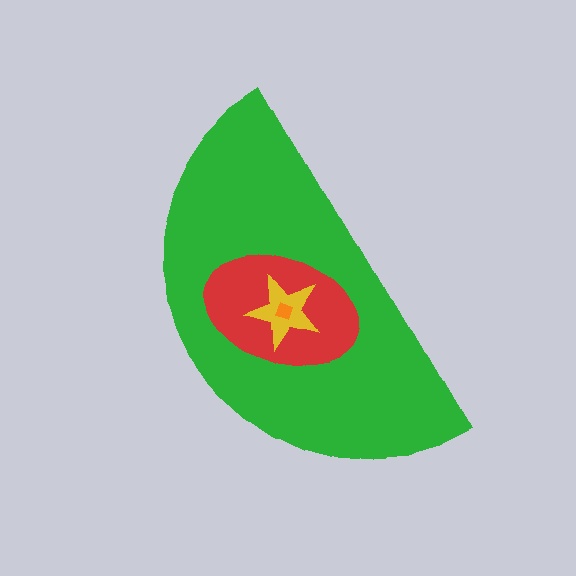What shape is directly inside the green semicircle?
The red ellipse.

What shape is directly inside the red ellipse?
The yellow star.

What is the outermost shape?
The green semicircle.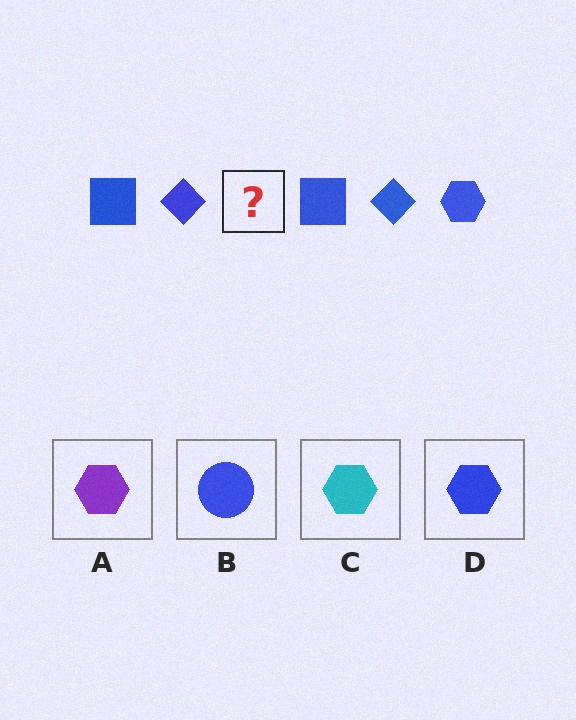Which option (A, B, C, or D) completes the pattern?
D.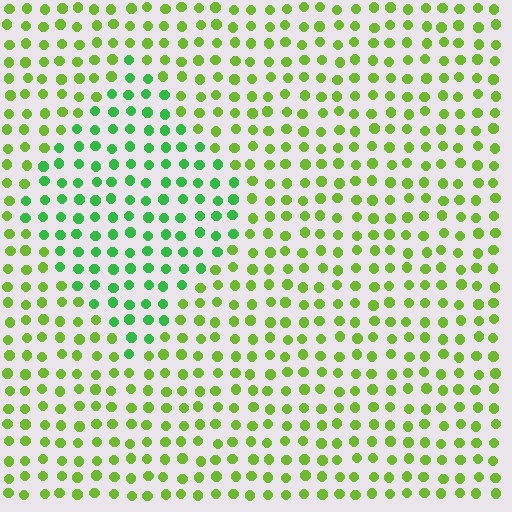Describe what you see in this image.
The image is filled with small lime elements in a uniform arrangement. A diamond-shaped region is visible where the elements are tinted to a slightly different hue, forming a subtle color boundary.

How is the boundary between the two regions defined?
The boundary is defined purely by a slight shift in hue (about 36 degrees). Spacing, size, and orientation are identical on both sides.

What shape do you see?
I see a diamond.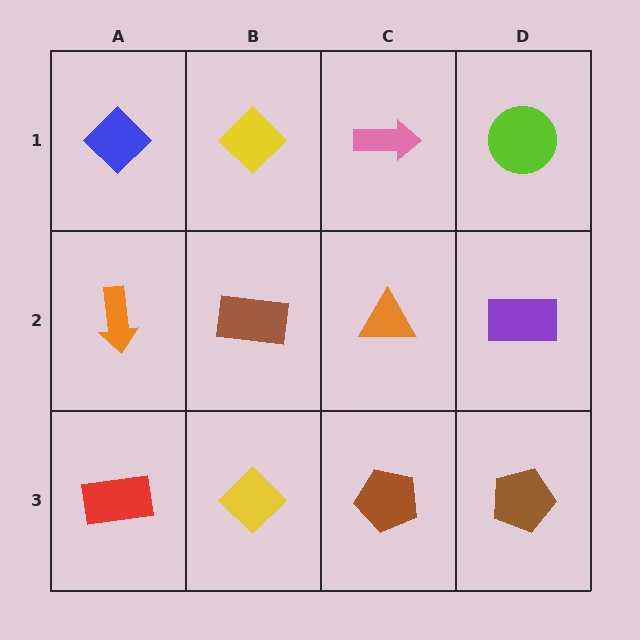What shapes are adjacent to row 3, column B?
A brown rectangle (row 2, column B), a red rectangle (row 3, column A), a brown pentagon (row 3, column C).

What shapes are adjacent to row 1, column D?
A purple rectangle (row 2, column D), a pink arrow (row 1, column C).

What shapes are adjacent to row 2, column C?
A pink arrow (row 1, column C), a brown pentagon (row 3, column C), a brown rectangle (row 2, column B), a purple rectangle (row 2, column D).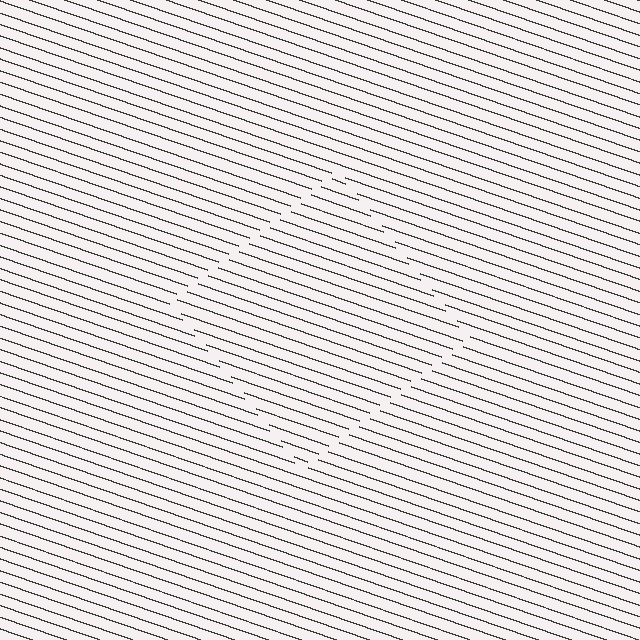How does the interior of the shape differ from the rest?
The interior of the shape contains the same grating, shifted by half a period — the contour is defined by the phase discontinuity where line-ends from the inner and outer gratings abut.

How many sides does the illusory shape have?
4 sides — the line-ends trace a square.